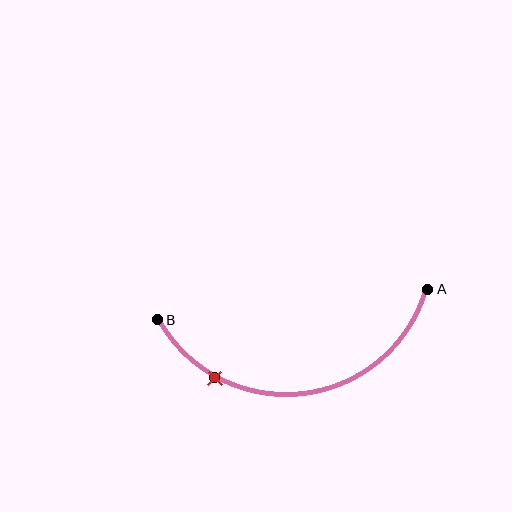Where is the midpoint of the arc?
The arc midpoint is the point on the curve farthest from the straight line joining A and B. It sits below that line.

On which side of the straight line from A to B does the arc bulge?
The arc bulges below the straight line connecting A and B.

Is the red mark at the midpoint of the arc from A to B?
No. The red mark lies on the arc but is closer to endpoint B. The arc midpoint would be at the point on the curve equidistant along the arc from both A and B.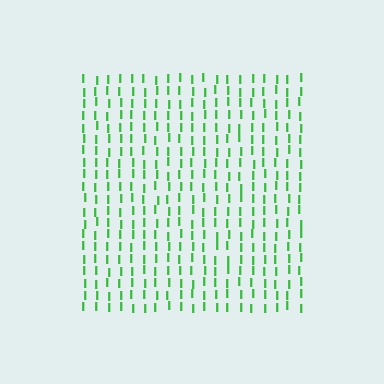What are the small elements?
The small elements are letter I's.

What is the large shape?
The large shape is a square.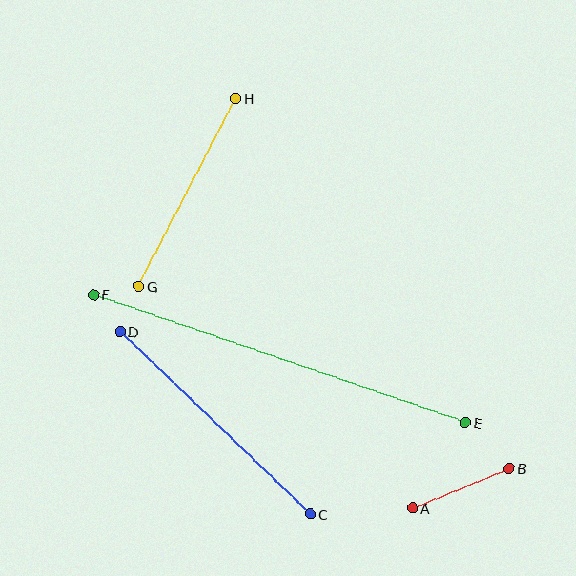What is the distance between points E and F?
The distance is approximately 393 pixels.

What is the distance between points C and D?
The distance is approximately 263 pixels.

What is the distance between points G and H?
The distance is approximately 211 pixels.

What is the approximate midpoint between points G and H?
The midpoint is at approximately (187, 193) pixels.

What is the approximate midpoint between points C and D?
The midpoint is at approximately (215, 423) pixels.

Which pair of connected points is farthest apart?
Points E and F are farthest apart.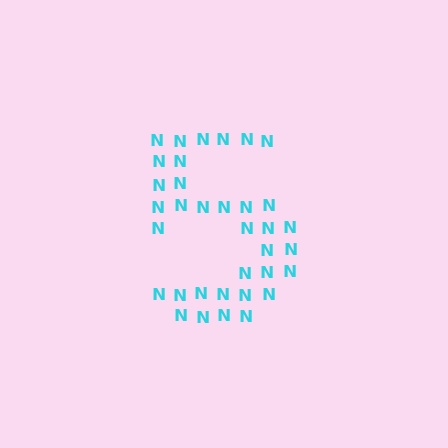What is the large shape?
The large shape is the digit 5.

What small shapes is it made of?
It is made of small letter N's.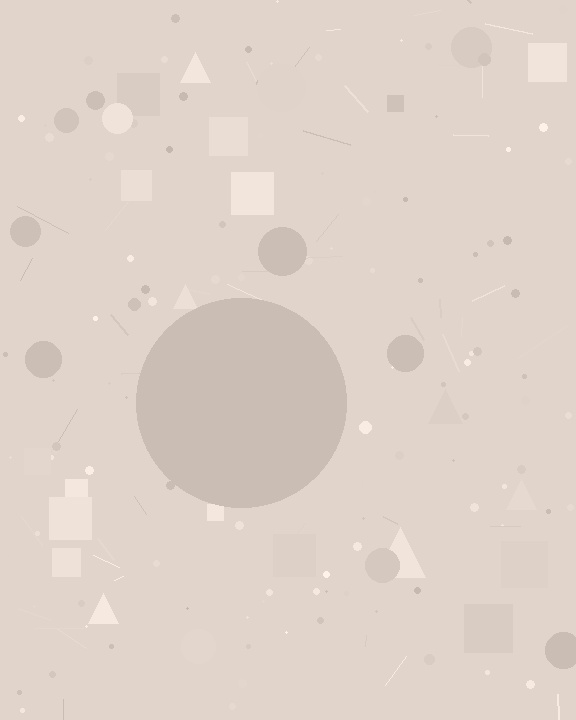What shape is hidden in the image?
A circle is hidden in the image.